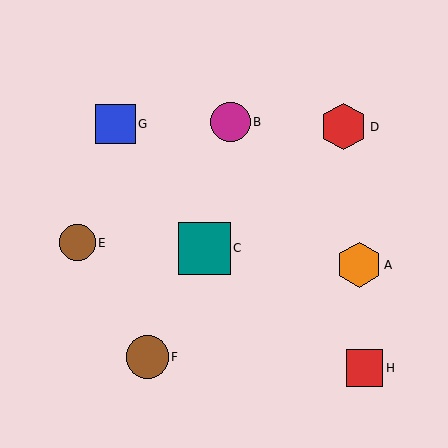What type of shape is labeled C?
Shape C is a teal square.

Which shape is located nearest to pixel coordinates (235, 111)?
The magenta circle (labeled B) at (230, 122) is nearest to that location.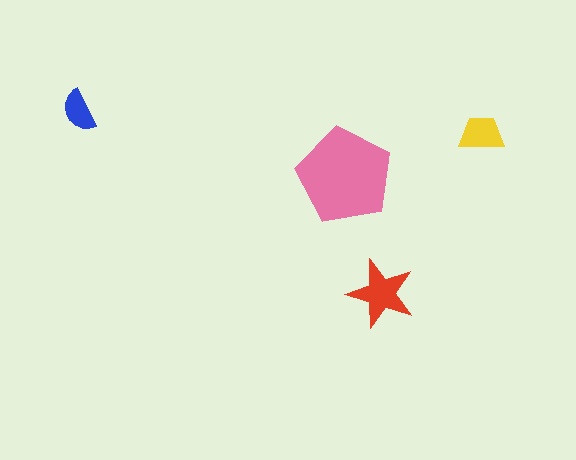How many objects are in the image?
There are 4 objects in the image.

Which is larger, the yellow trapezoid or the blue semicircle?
The yellow trapezoid.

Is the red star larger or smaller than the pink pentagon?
Smaller.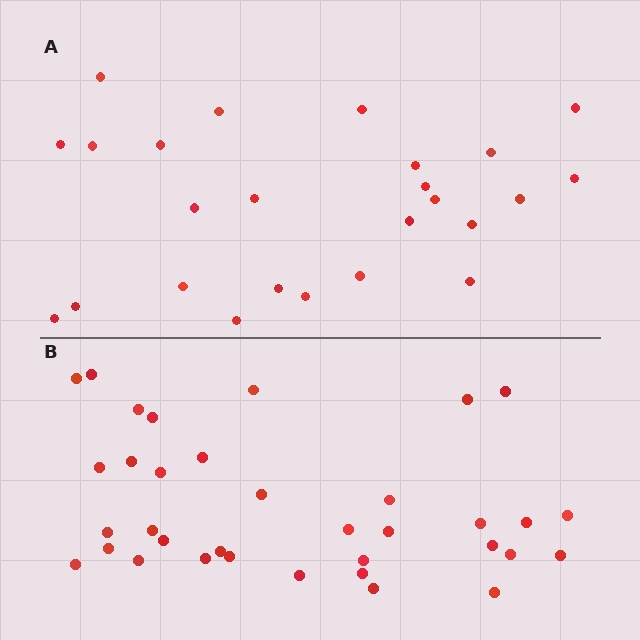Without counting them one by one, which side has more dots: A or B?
Region B (the bottom region) has more dots.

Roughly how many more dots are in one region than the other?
Region B has roughly 10 or so more dots than region A.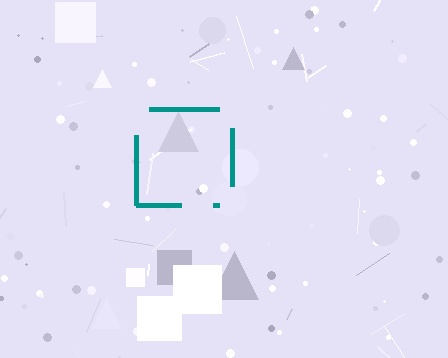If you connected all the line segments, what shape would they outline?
They would outline a square.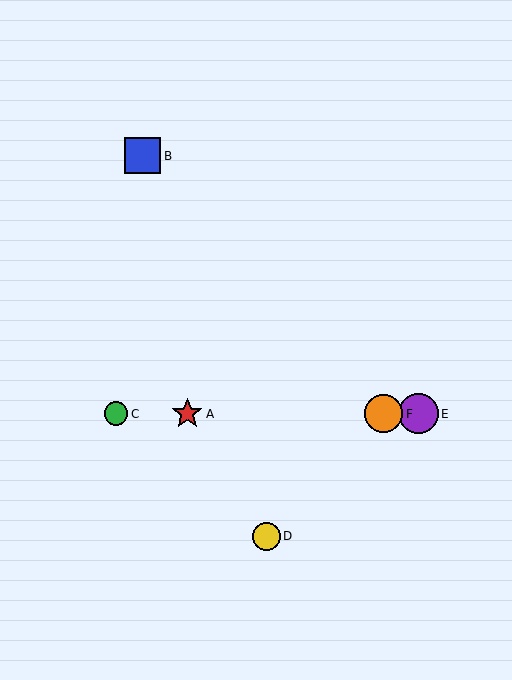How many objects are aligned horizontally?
4 objects (A, C, E, F) are aligned horizontally.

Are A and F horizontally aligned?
Yes, both are at y≈414.